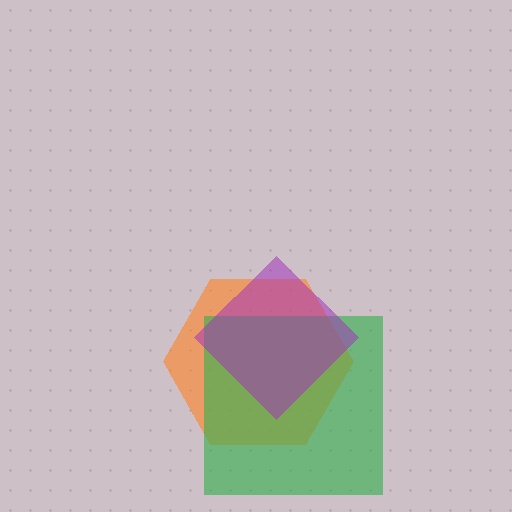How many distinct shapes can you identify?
There are 3 distinct shapes: an orange hexagon, a green square, a purple diamond.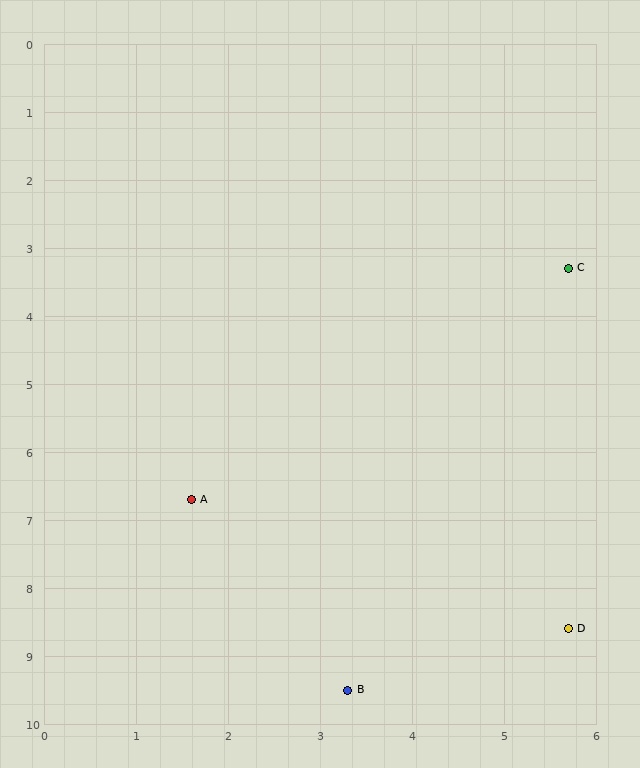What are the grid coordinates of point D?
Point D is at approximately (5.7, 8.6).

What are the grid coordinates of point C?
Point C is at approximately (5.7, 3.3).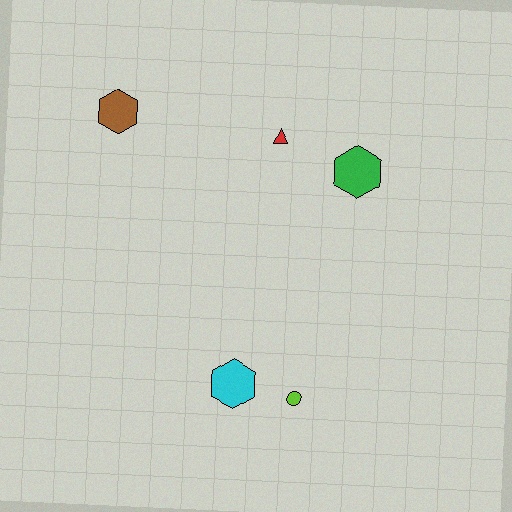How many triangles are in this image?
There is 1 triangle.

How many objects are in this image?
There are 5 objects.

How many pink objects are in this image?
There are no pink objects.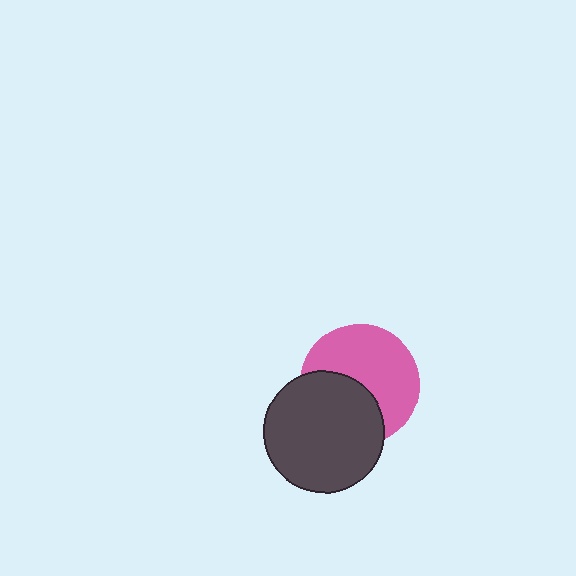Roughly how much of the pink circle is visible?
About half of it is visible (roughly 59%).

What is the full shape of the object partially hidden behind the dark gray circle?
The partially hidden object is a pink circle.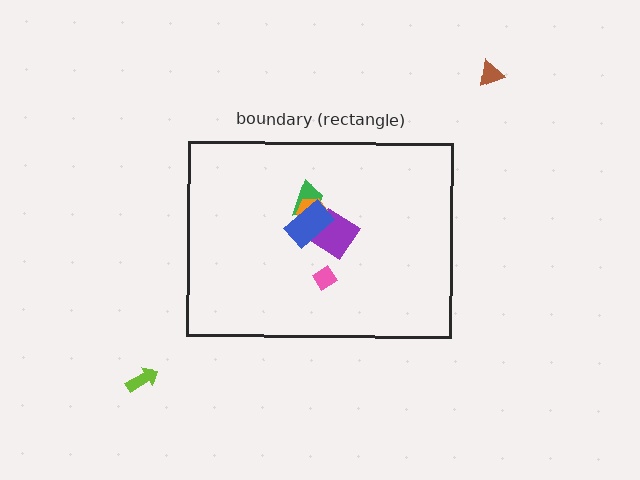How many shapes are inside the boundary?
5 inside, 2 outside.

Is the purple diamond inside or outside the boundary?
Inside.